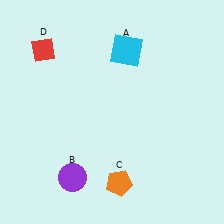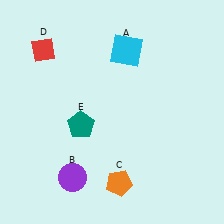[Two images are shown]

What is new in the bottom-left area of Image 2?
A teal pentagon (E) was added in the bottom-left area of Image 2.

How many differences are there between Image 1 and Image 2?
There is 1 difference between the two images.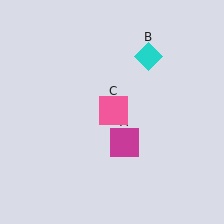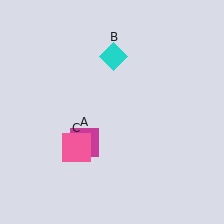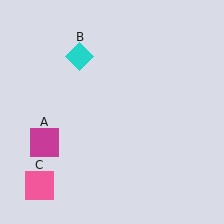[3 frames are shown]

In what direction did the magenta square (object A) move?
The magenta square (object A) moved left.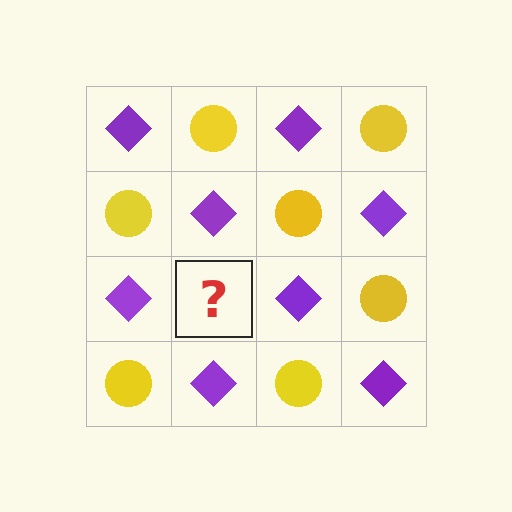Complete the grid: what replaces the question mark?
The question mark should be replaced with a yellow circle.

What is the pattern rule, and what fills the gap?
The rule is that it alternates purple diamond and yellow circle in a checkerboard pattern. The gap should be filled with a yellow circle.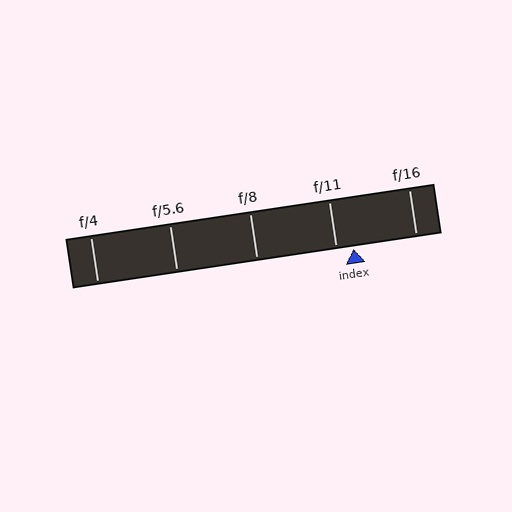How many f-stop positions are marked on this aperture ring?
There are 5 f-stop positions marked.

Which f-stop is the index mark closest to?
The index mark is closest to f/11.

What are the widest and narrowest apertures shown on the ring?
The widest aperture shown is f/4 and the narrowest is f/16.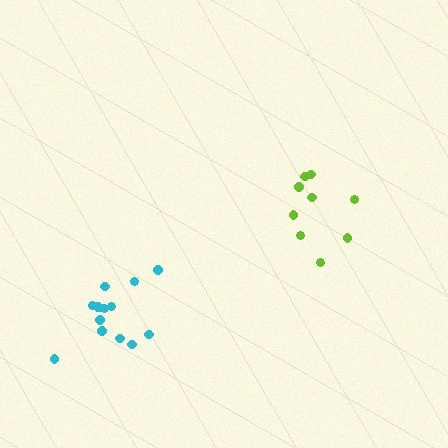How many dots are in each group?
Group 1: 9 dots, Group 2: 14 dots (23 total).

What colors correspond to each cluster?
The clusters are colored: lime, cyan.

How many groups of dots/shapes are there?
There are 2 groups.